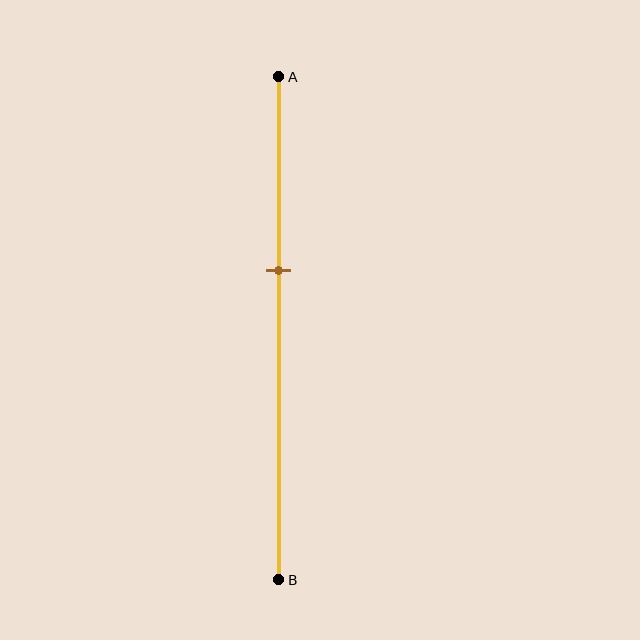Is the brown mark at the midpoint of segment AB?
No, the mark is at about 40% from A, not at the 50% midpoint.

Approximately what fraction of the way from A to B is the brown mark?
The brown mark is approximately 40% of the way from A to B.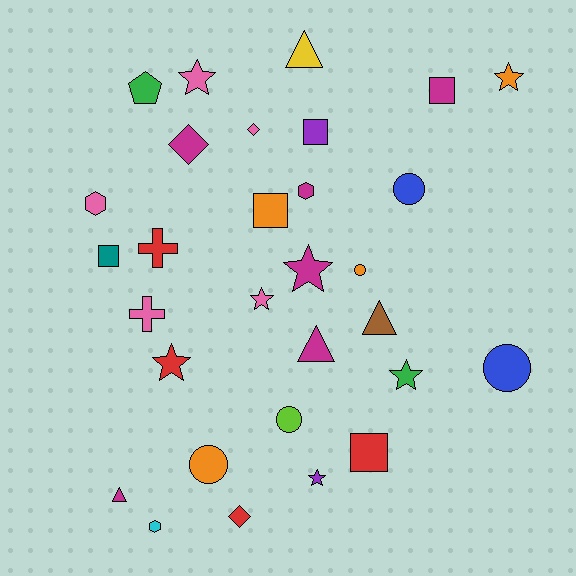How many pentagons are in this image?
There is 1 pentagon.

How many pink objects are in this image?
There are 5 pink objects.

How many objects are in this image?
There are 30 objects.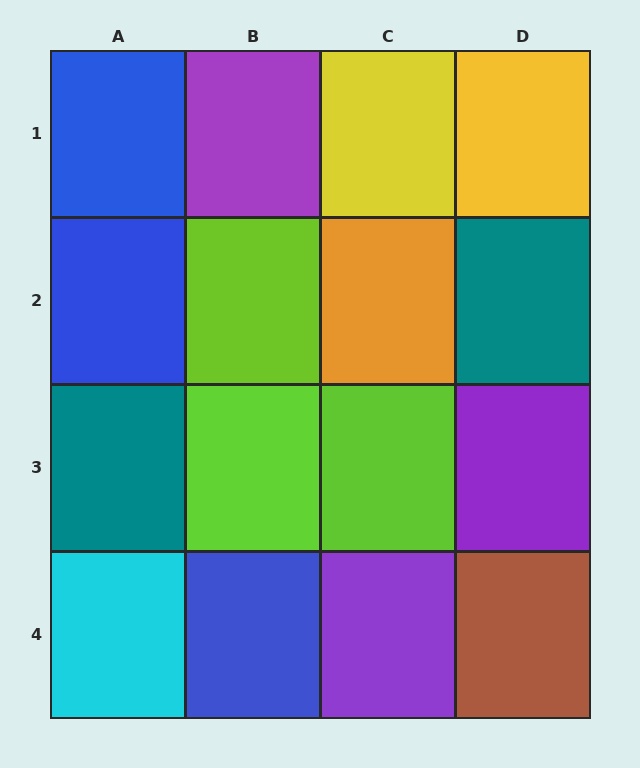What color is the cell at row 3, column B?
Lime.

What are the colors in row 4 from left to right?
Cyan, blue, purple, brown.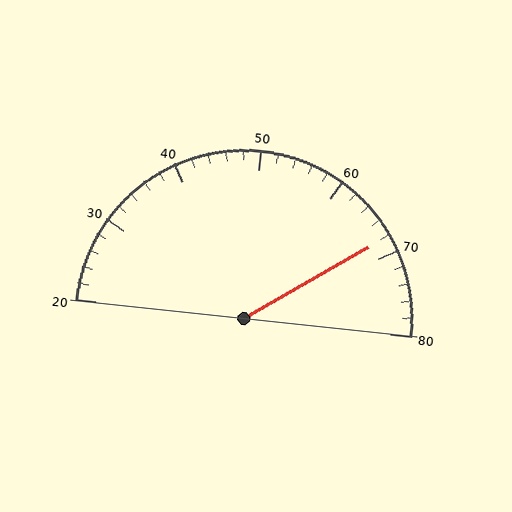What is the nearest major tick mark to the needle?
The nearest major tick mark is 70.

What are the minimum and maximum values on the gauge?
The gauge ranges from 20 to 80.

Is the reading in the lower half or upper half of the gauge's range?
The reading is in the upper half of the range (20 to 80).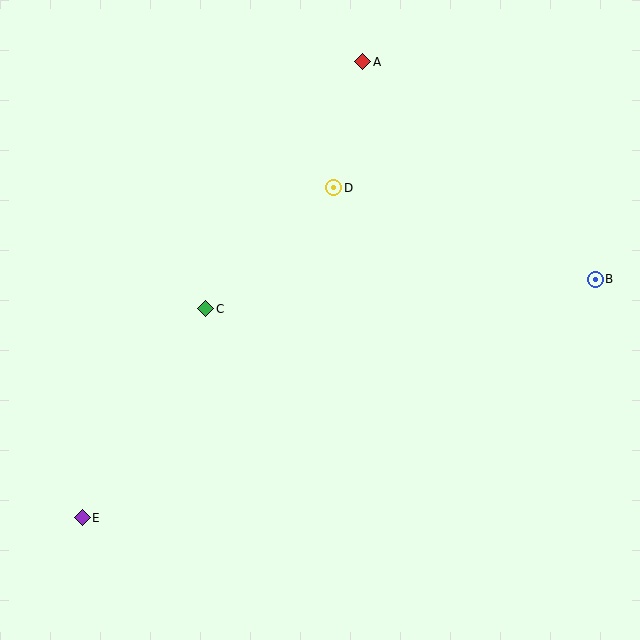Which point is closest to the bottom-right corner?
Point B is closest to the bottom-right corner.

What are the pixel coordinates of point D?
Point D is at (334, 188).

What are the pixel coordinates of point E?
Point E is at (82, 518).